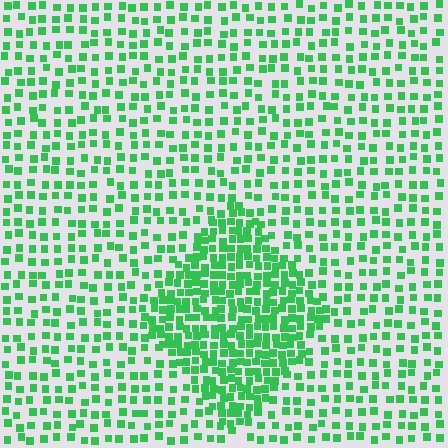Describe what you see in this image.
The image contains small green elements arranged at two different densities. A diamond-shaped region is visible where the elements are more densely packed than the surrounding area.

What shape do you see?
I see a diamond.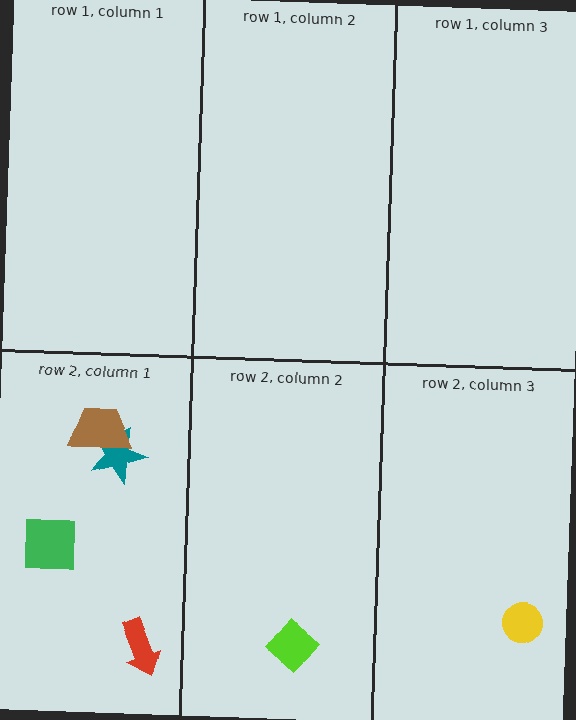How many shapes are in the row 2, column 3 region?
1.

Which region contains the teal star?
The row 2, column 1 region.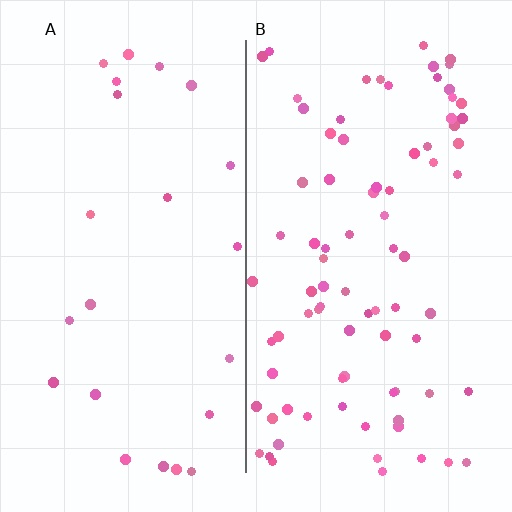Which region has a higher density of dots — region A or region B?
B (the right).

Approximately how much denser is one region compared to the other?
Approximately 3.6× — region B over region A.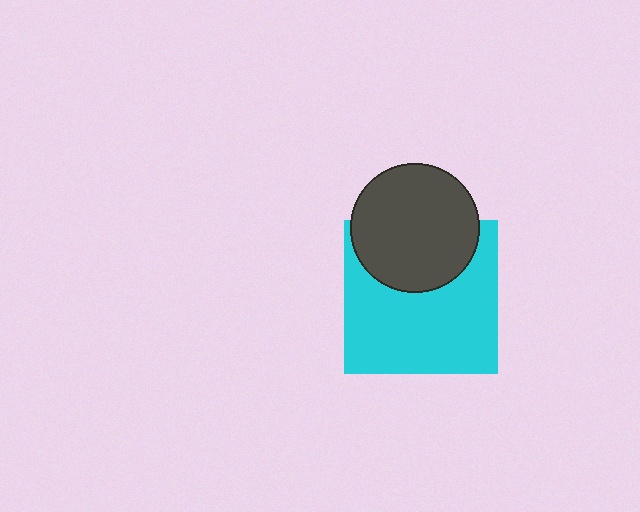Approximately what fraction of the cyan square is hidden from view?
Roughly 33% of the cyan square is hidden behind the dark gray circle.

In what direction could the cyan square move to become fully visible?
The cyan square could move down. That would shift it out from behind the dark gray circle entirely.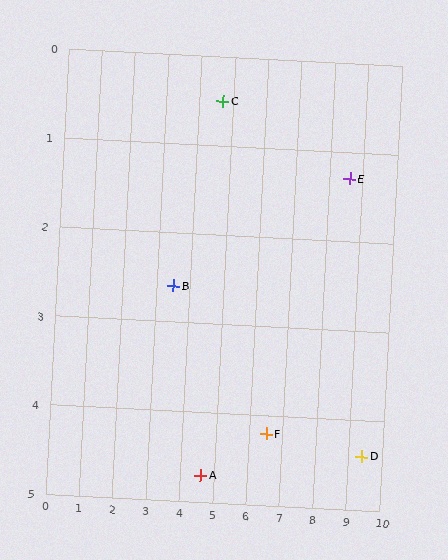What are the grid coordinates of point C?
Point C is at approximately (4.7, 0.5).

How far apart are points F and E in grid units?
Points F and E are about 3.6 grid units apart.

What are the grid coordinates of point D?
Point D is at approximately (9.4, 4.4).